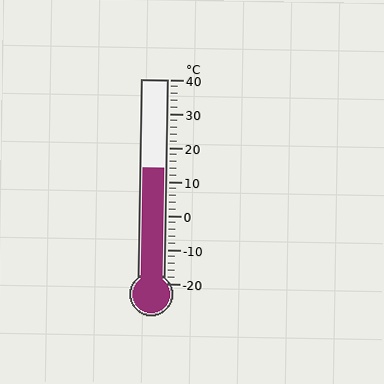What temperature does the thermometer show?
The thermometer shows approximately 14°C.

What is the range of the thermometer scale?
The thermometer scale ranges from -20°C to 40°C.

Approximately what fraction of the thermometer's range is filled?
The thermometer is filled to approximately 55% of its range.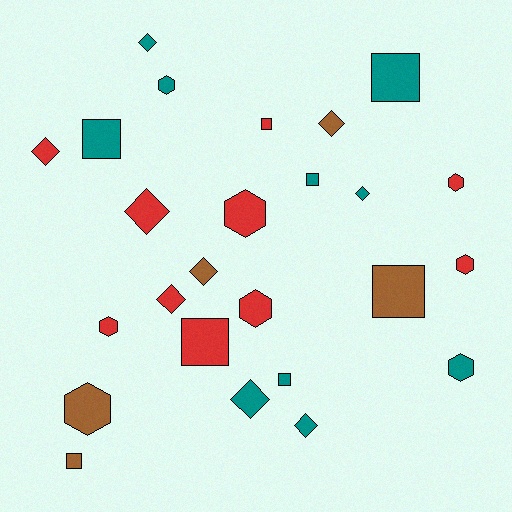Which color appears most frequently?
Teal, with 10 objects.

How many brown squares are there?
There are 2 brown squares.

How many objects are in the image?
There are 25 objects.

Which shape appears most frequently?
Diamond, with 9 objects.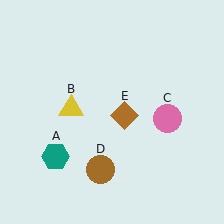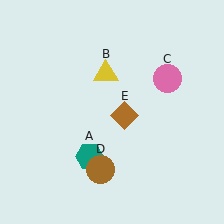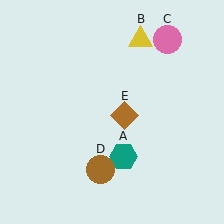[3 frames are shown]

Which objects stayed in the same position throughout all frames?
Brown circle (object D) and brown diamond (object E) remained stationary.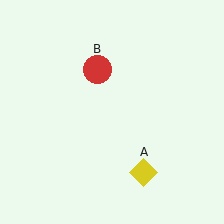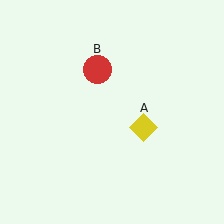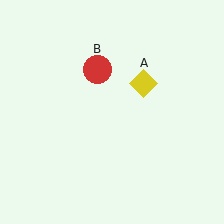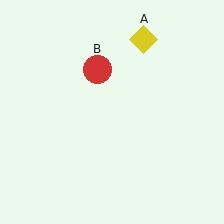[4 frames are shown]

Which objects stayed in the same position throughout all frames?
Red circle (object B) remained stationary.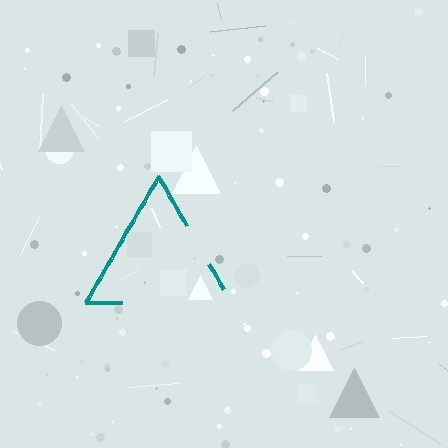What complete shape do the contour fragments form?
The contour fragments form a triangle.